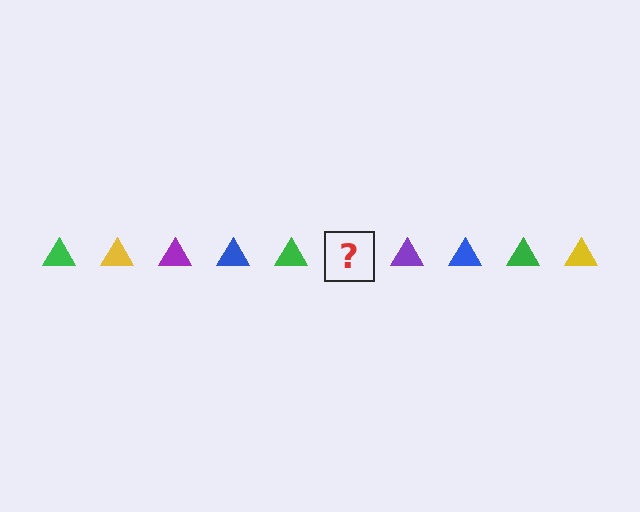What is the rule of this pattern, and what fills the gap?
The rule is that the pattern cycles through green, yellow, purple, blue triangles. The gap should be filled with a yellow triangle.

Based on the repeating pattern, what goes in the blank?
The blank should be a yellow triangle.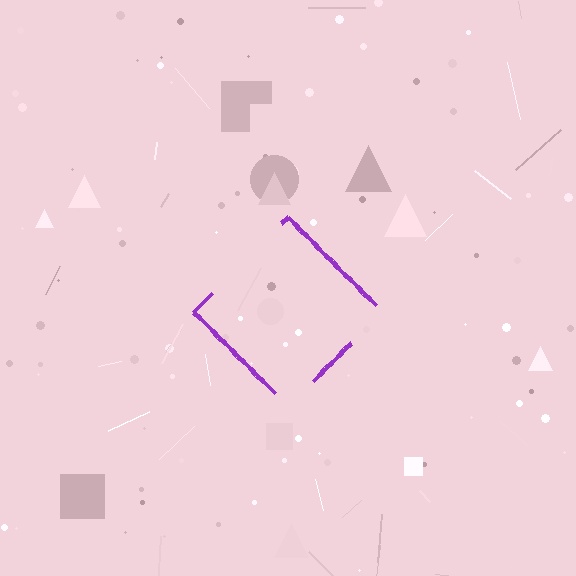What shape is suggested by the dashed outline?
The dashed outline suggests a diamond.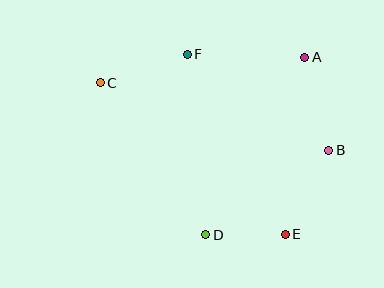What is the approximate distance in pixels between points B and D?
The distance between B and D is approximately 149 pixels.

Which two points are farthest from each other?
Points C and E are farthest from each other.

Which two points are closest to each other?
Points D and E are closest to each other.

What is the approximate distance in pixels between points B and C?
The distance between B and C is approximately 239 pixels.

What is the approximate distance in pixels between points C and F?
The distance between C and F is approximately 92 pixels.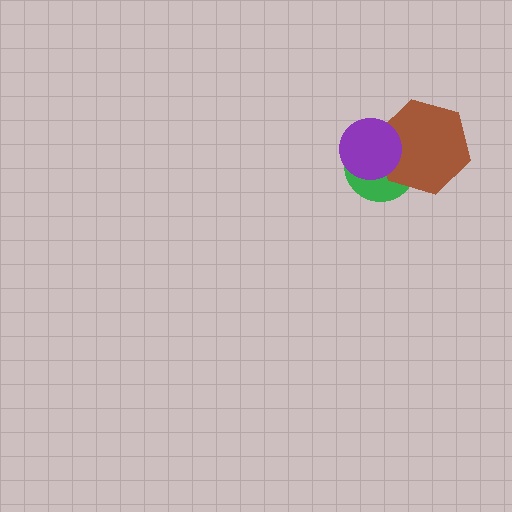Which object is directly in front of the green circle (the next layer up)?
The brown hexagon is directly in front of the green circle.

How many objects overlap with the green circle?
2 objects overlap with the green circle.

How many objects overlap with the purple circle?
2 objects overlap with the purple circle.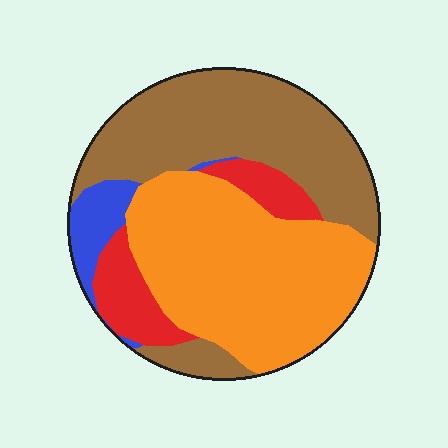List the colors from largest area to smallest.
From largest to smallest: orange, brown, red, blue.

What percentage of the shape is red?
Red takes up about one eighth (1/8) of the shape.